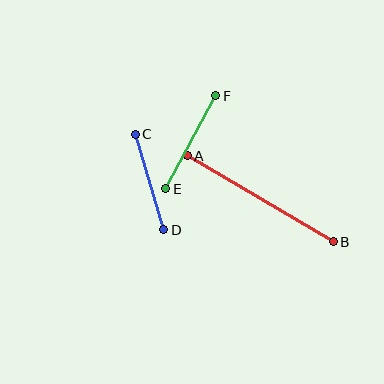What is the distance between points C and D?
The distance is approximately 99 pixels.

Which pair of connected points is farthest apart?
Points A and B are farthest apart.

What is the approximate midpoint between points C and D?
The midpoint is at approximately (150, 182) pixels.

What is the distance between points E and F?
The distance is approximately 106 pixels.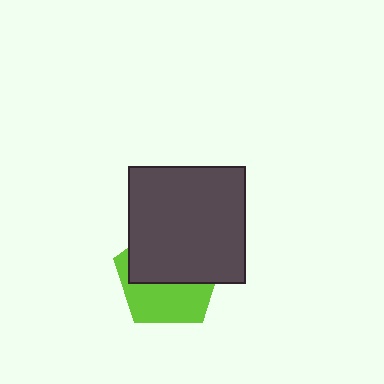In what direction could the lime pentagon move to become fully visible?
The lime pentagon could move down. That would shift it out from behind the dark gray square entirely.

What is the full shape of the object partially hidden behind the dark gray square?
The partially hidden object is a lime pentagon.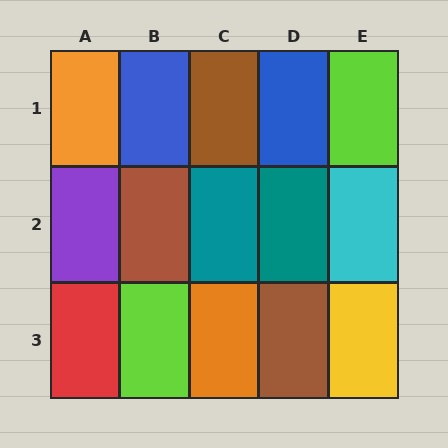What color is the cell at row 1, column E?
Lime.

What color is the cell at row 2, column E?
Cyan.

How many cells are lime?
2 cells are lime.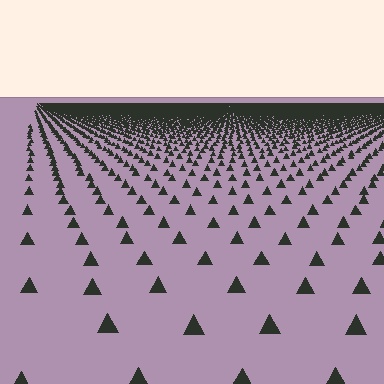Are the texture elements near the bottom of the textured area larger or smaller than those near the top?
Larger. Near the bottom, elements are closer to the viewer and appear at a bigger on-screen size.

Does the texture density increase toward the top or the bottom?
Density increases toward the top.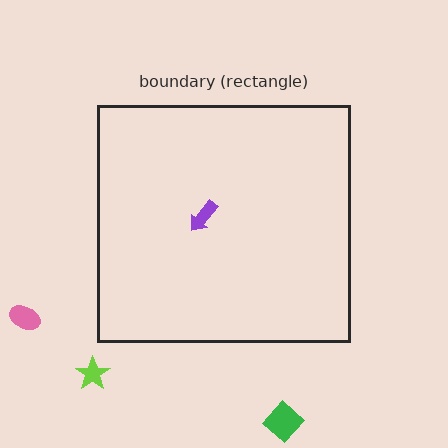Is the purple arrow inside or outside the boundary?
Inside.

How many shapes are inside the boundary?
1 inside, 3 outside.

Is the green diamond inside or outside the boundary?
Outside.